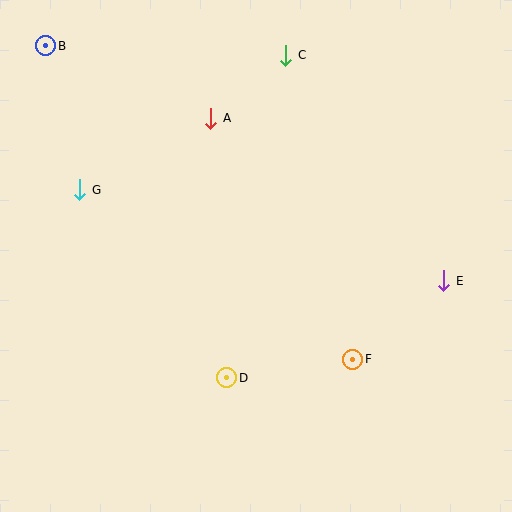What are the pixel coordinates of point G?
Point G is at (80, 190).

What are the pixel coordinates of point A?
Point A is at (211, 118).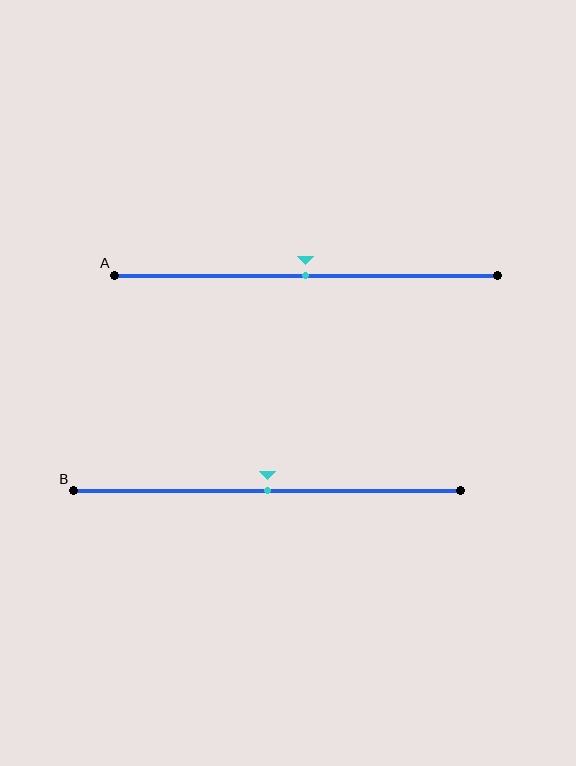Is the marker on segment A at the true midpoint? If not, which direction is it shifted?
Yes, the marker on segment A is at the true midpoint.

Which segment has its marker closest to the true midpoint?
Segment A has its marker closest to the true midpoint.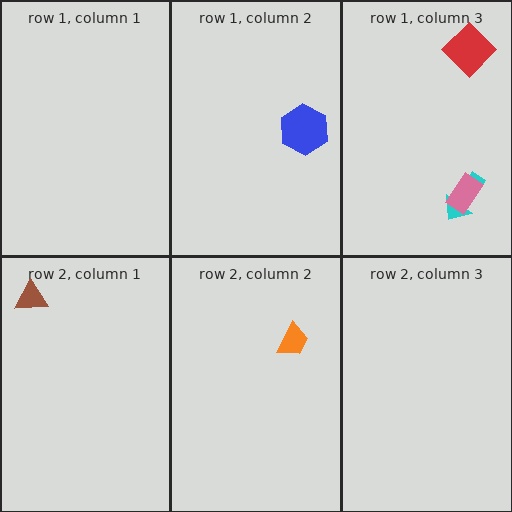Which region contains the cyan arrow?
The row 1, column 3 region.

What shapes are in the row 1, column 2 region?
The blue hexagon.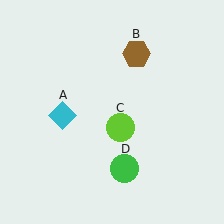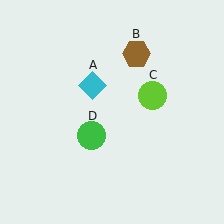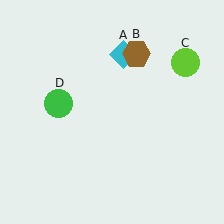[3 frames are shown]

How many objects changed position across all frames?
3 objects changed position: cyan diamond (object A), lime circle (object C), green circle (object D).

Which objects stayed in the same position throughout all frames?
Brown hexagon (object B) remained stationary.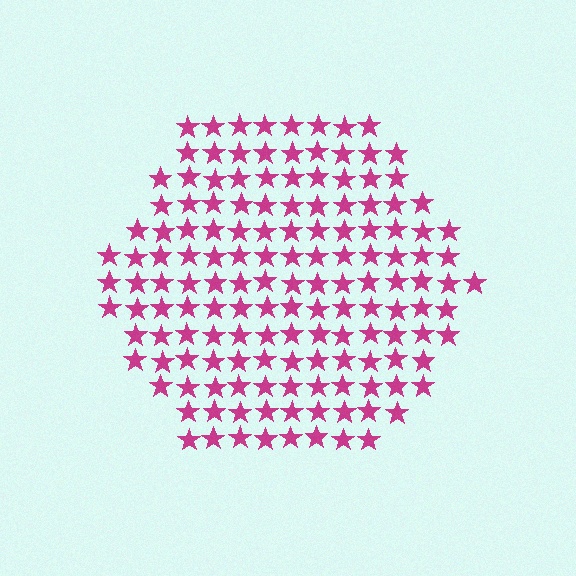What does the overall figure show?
The overall figure shows a hexagon.